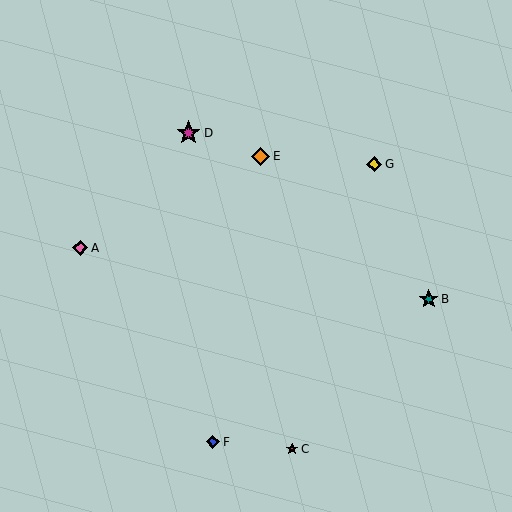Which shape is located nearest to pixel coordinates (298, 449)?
The red star (labeled C) at (292, 449) is nearest to that location.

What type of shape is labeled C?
Shape C is a red star.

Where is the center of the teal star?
The center of the teal star is at (429, 299).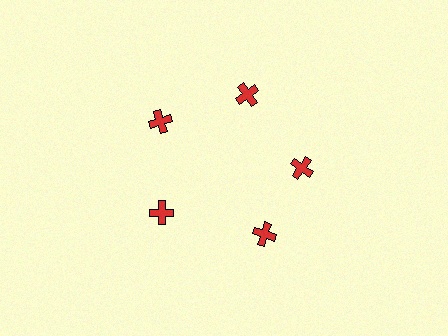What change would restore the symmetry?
The symmetry would be restored by rotating it back into even spacing with its neighbors so that all 5 crosses sit at equal angles and equal distance from the center.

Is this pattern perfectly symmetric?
No. The 5 red crosses are arranged in a ring, but one element near the 5 o'clock position is rotated out of alignment along the ring, breaking the 5-fold rotational symmetry.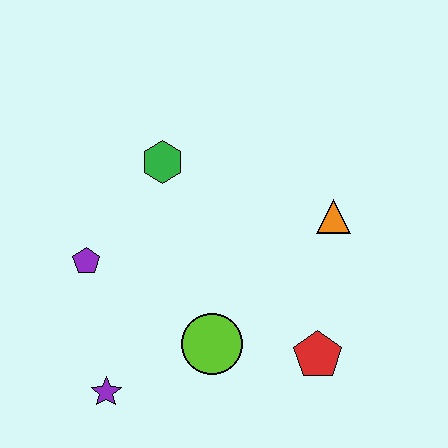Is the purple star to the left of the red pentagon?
Yes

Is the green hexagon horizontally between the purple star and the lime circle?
Yes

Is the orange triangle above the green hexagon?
No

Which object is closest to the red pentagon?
The lime circle is closest to the red pentagon.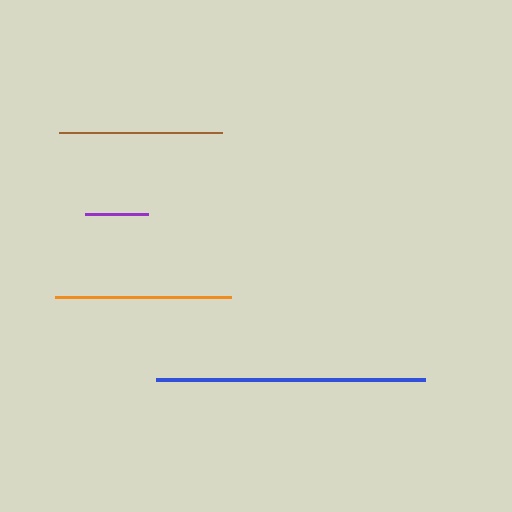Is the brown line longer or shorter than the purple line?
The brown line is longer than the purple line.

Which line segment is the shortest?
The purple line is the shortest at approximately 64 pixels.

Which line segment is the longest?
The blue line is the longest at approximately 269 pixels.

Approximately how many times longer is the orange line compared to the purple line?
The orange line is approximately 2.8 times the length of the purple line.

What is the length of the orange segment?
The orange segment is approximately 175 pixels long.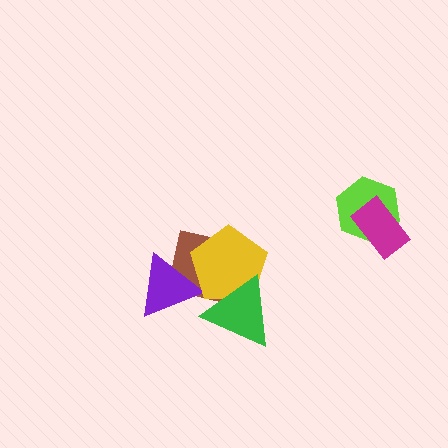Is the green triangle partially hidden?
No, no other shape covers it.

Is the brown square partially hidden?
Yes, it is partially covered by another shape.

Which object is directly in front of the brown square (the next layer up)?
The purple triangle is directly in front of the brown square.